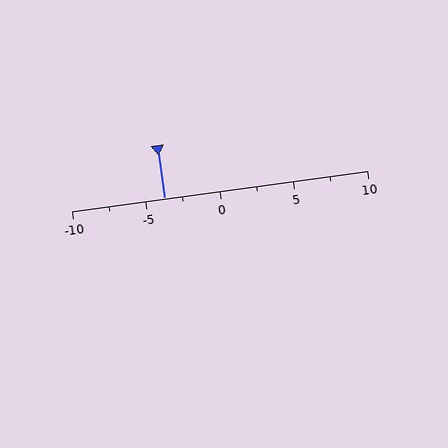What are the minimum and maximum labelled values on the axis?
The axis runs from -10 to 10.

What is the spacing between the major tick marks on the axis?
The major ticks are spaced 5 apart.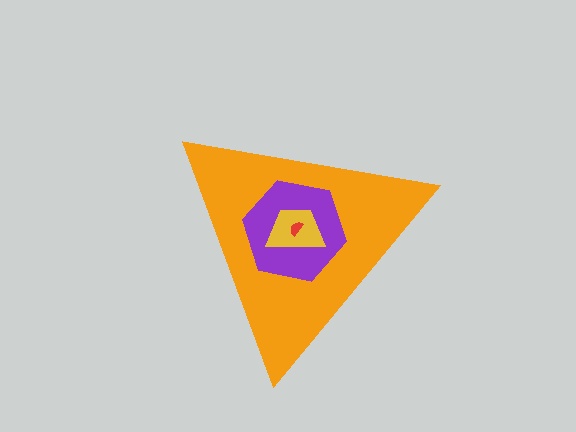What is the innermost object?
The red semicircle.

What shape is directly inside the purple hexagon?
The yellow trapezoid.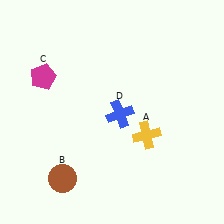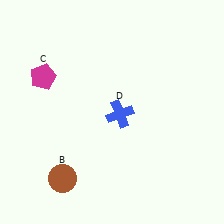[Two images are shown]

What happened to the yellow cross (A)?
The yellow cross (A) was removed in Image 2. It was in the bottom-right area of Image 1.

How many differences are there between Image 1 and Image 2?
There is 1 difference between the two images.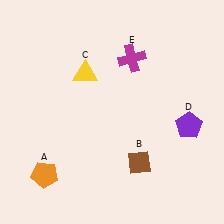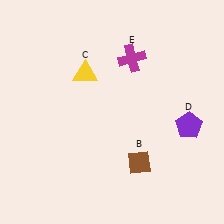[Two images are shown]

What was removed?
The orange pentagon (A) was removed in Image 2.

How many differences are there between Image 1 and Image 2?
There is 1 difference between the two images.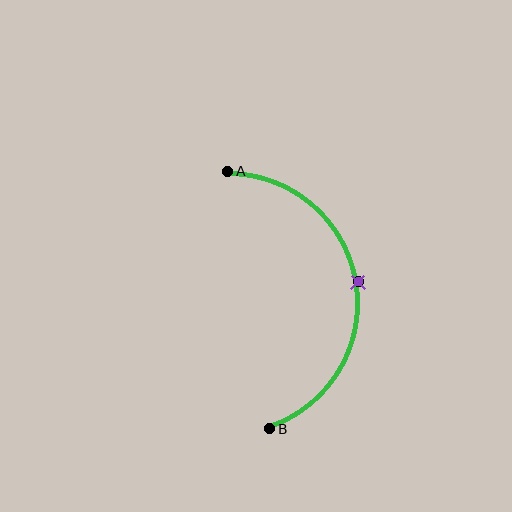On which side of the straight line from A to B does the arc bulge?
The arc bulges to the right of the straight line connecting A and B.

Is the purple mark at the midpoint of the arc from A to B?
Yes. The purple mark lies on the arc at equal arc-length from both A and B — it is the arc midpoint.